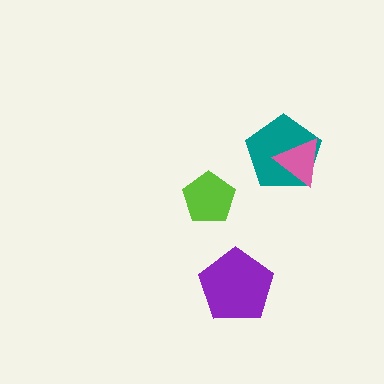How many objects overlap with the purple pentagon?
0 objects overlap with the purple pentagon.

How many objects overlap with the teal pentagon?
1 object overlaps with the teal pentagon.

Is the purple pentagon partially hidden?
No, no other shape covers it.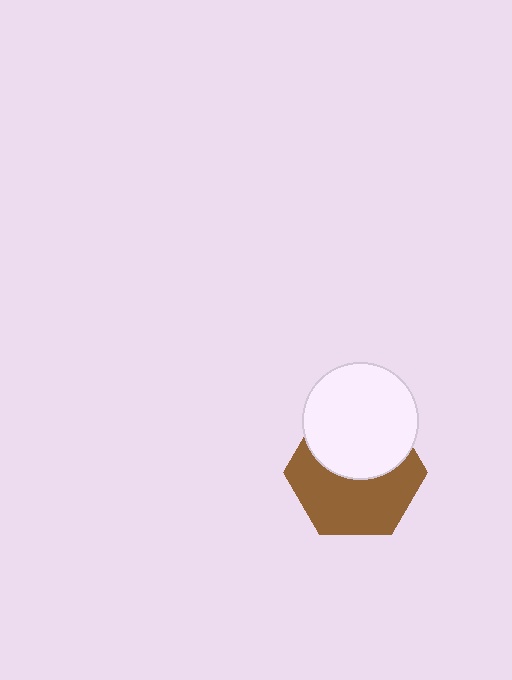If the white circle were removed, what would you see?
You would see the complete brown hexagon.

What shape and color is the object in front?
The object in front is a white circle.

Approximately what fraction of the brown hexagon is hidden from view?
Roughly 43% of the brown hexagon is hidden behind the white circle.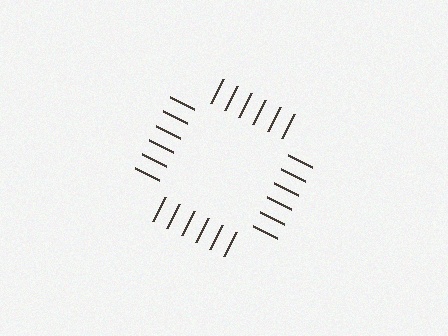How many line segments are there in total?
24 — 6 along each of the 4 edges.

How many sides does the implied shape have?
4 sides — the line-ends trace a square.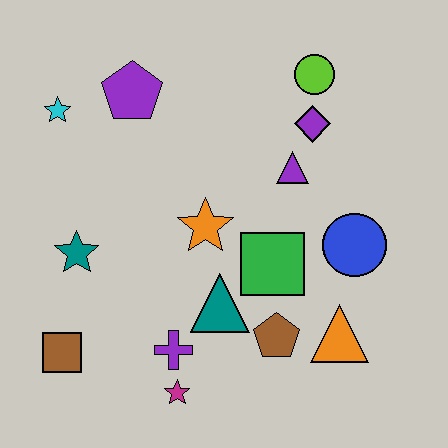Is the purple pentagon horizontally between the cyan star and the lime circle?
Yes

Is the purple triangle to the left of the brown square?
No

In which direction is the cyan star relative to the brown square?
The cyan star is above the brown square.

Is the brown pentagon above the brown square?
Yes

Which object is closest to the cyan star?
The purple pentagon is closest to the cyan star.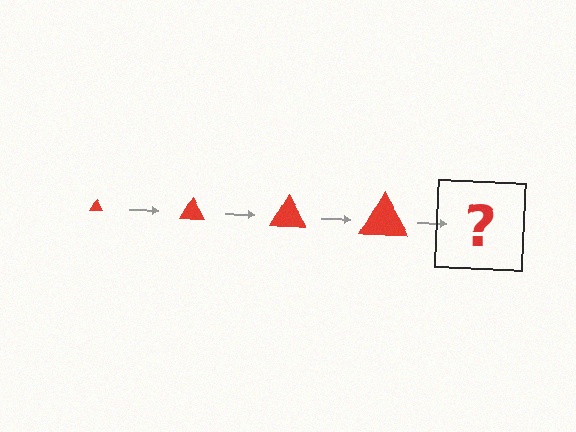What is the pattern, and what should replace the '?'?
The pattern is that the triangle gets progressively larger each step. The '?' should be a red triangle, larger than the previous one.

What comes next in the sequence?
The next element should be a red triangle, larger than the previous one.